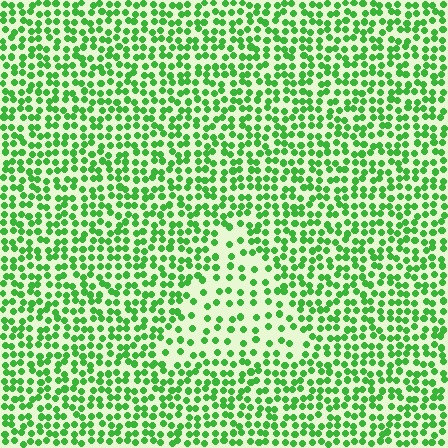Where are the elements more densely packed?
The elements are more densely packed outside the triangle boundary.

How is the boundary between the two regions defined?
The boundary is defined by a change in element density (approximately 2.0x ratio). All elements are the same color, size, and shape.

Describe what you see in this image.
The image contains small green elements arranged at two different densities. A triangle-shaped region is visible where the elements are less densely packed than the surrounding area.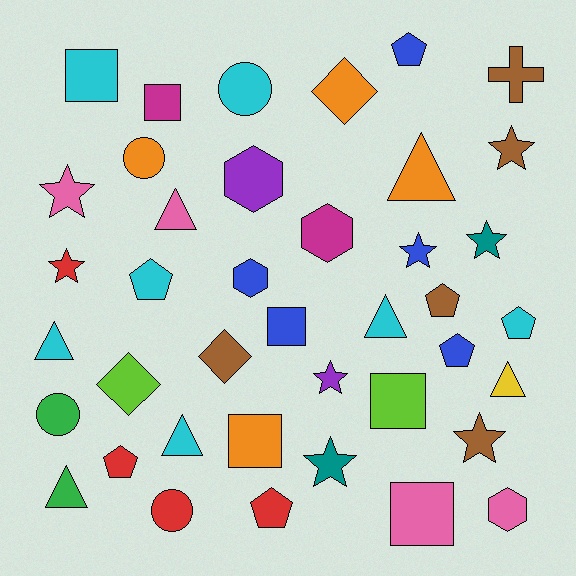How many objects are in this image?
There are 40 objects.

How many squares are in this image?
There are 6 squares.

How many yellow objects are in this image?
There is 1 yellow object.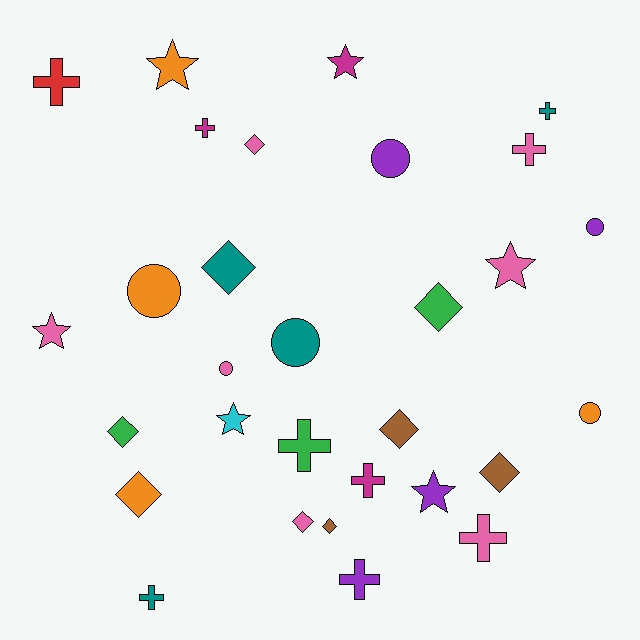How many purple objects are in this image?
There are 4 purple objects.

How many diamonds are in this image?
There are 9 diamonds.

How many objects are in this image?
There are 30 objects.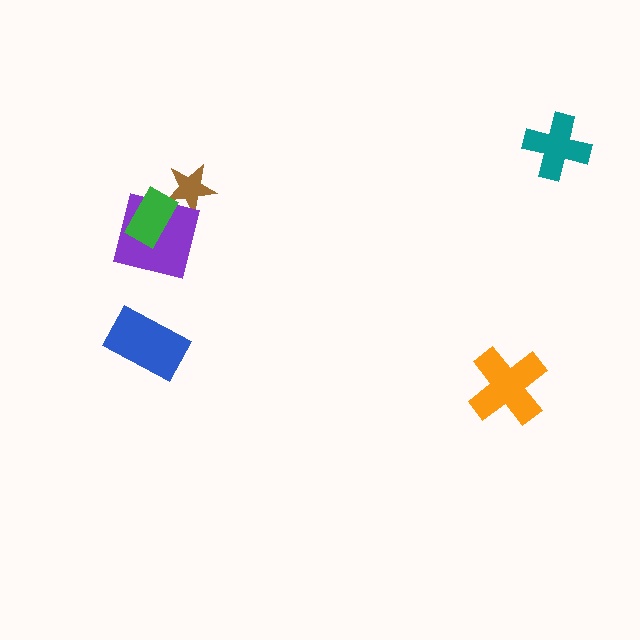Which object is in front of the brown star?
The purple square is in front of the brown star.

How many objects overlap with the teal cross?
0 objects overlap with the teal cross.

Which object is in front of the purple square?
The green rectangle is in front of the purple square.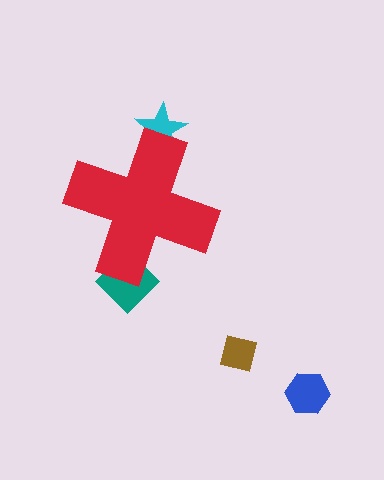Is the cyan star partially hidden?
Yes, the cyan star is partially hidden behind the red cross.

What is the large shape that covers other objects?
A red cross.